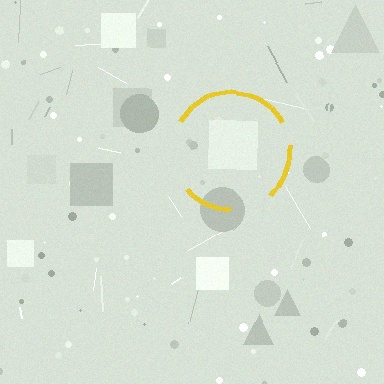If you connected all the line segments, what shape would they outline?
They would outline a circle.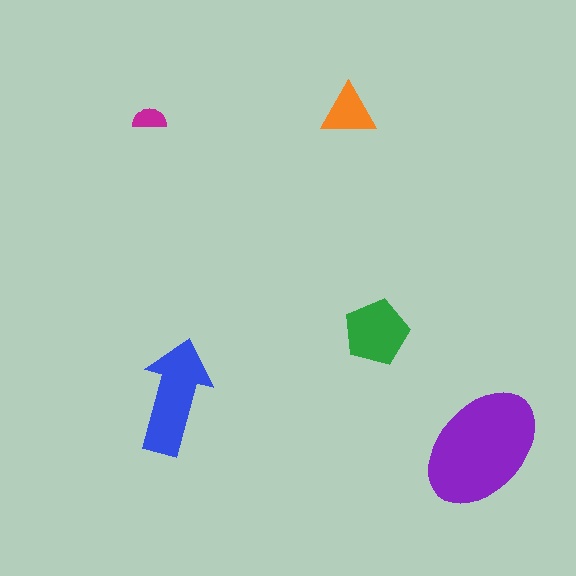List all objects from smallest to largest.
The magenta semicircle, the orange triangle, the green pentagon, the blue arrow, the purple ellipse.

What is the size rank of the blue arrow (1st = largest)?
2nd.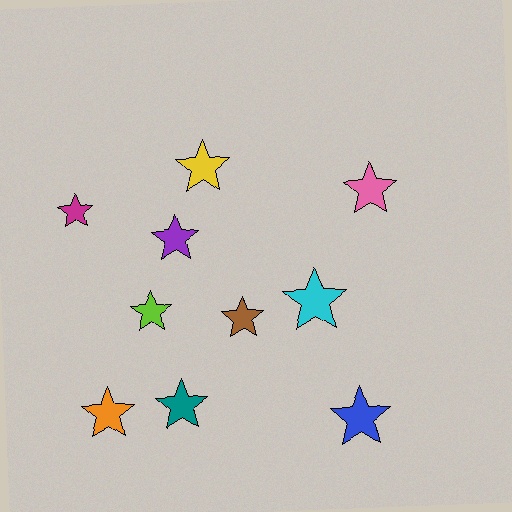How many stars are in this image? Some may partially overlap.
There are 10 stars.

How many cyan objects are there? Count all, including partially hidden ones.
There is 1 cyan object.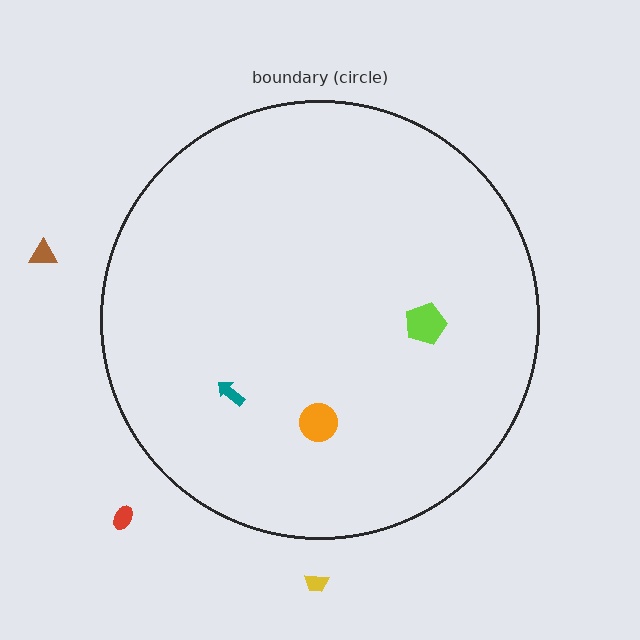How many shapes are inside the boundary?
3 inside, 3 outside.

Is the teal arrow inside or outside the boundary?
Inside.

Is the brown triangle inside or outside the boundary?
Outside.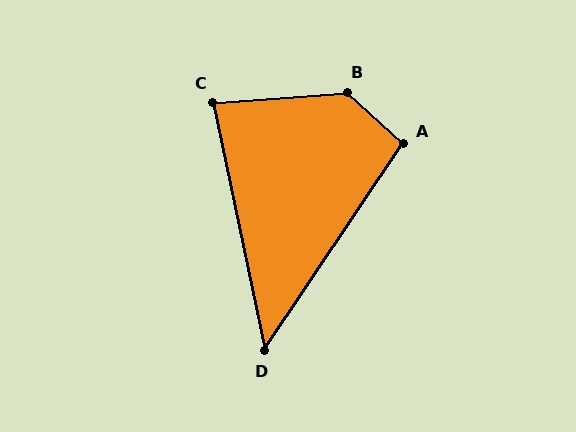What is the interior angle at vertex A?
Approximately 98 degrees (obtuse).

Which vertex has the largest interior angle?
B, at approximately 134 degrees.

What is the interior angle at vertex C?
Approximately 82 degrees (acute).